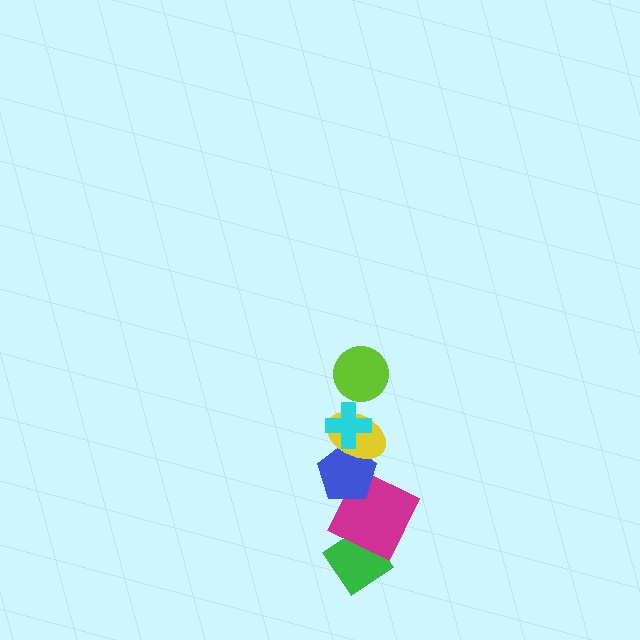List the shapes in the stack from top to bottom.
From top to bottom: the lime circle, the cyan cross, the yellow ellipse, the blue pentagon, the magenta square, the green diamond.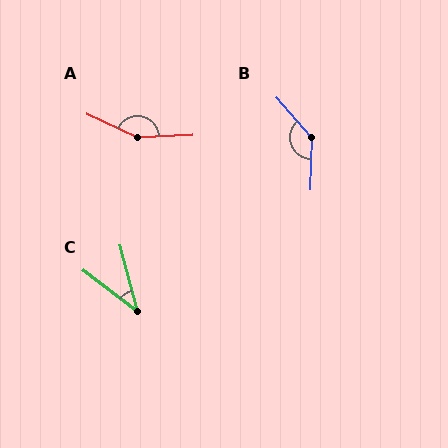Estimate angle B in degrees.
Approximately 137 degrees.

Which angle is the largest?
A, at approximately 152 degrees.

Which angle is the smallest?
C, at approximately 38 degrees.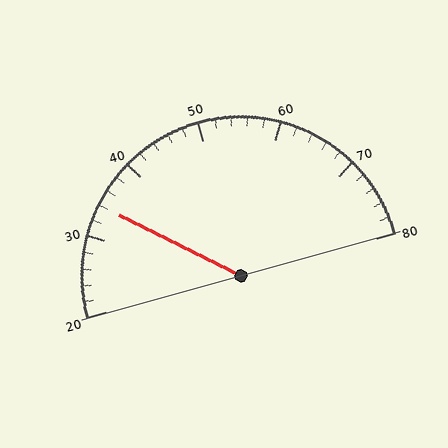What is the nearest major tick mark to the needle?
The nearest major tick mark is 30.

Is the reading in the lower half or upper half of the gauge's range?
The reading is in the lower half of the range (20 to 80).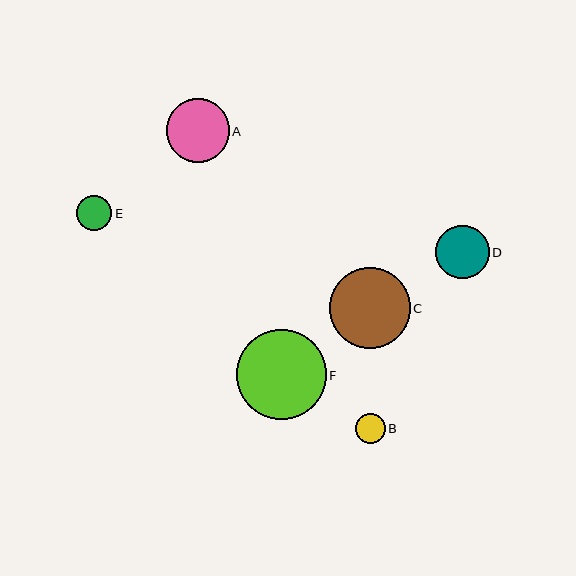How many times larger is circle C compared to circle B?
Circle C is approximately 2.7 times the size of circle B.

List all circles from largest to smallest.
From largest to smallest: F, C, A, D, E, B.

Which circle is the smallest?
Circle B is the smallest with a size of approximately 30 pixels.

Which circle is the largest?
Circle F is the largest with a size of approximately 90 pixels.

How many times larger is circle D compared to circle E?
Circle D is approximately 1.5 times the size of circle E.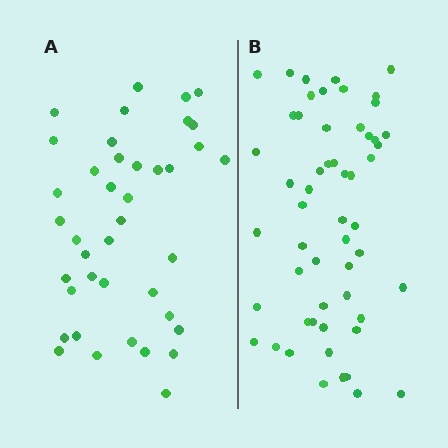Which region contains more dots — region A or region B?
Region B (the right region) has more dots.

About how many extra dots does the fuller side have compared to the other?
Region B has approximately 15 more dots than region A.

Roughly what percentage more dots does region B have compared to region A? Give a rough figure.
About 40% more.